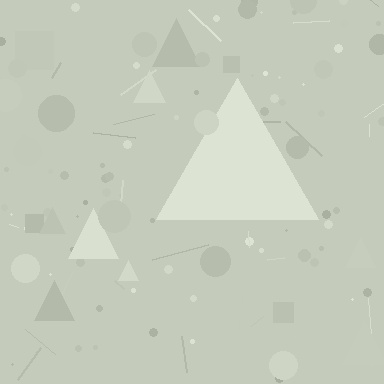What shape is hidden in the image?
A triangle is hidden in the image.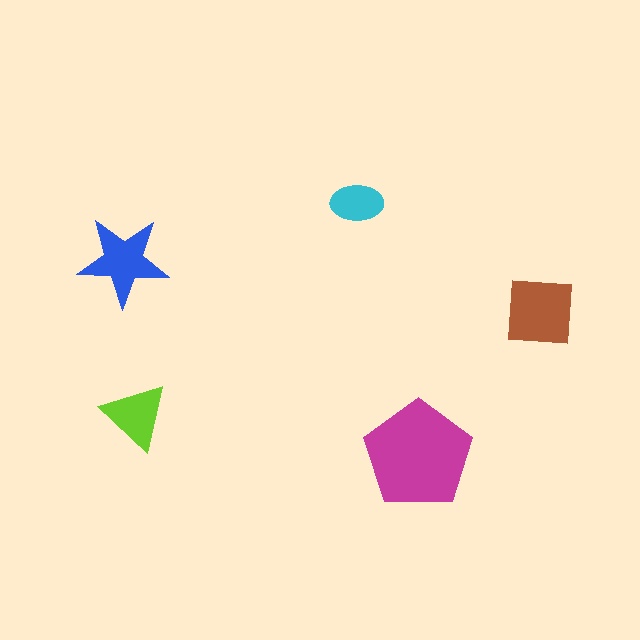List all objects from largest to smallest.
The magenta pentagon, the brown square, the blue star, the lime triangle, the cyan ellipse.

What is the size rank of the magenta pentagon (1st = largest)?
1st.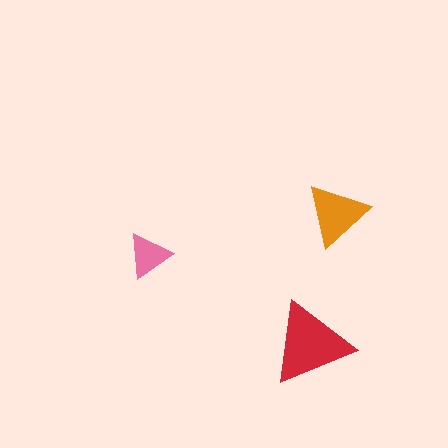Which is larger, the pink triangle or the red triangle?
The red one.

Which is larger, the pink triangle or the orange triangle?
The orange one.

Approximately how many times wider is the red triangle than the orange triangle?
About 1.5 times wider.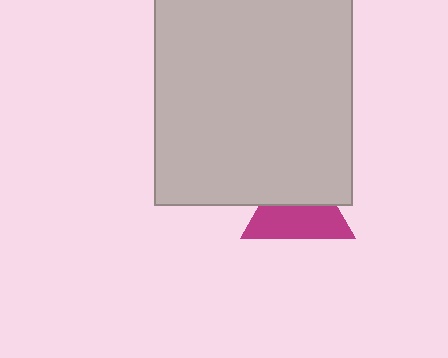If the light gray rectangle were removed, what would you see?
You would see the complete magenta triangle.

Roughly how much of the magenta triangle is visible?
About half of it is visible (roughly 56%).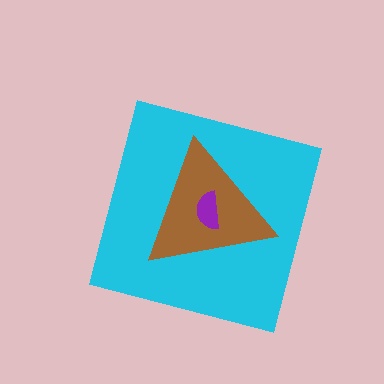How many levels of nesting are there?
3.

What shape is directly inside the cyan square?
The brown triangle.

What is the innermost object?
The purple semicircle.